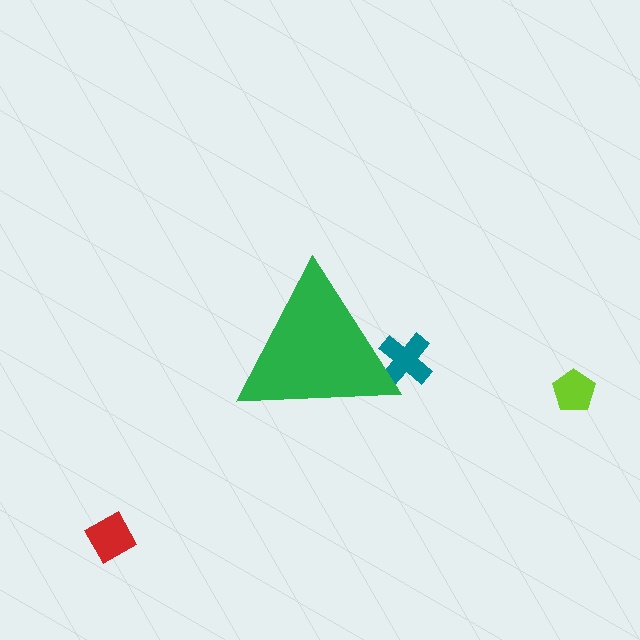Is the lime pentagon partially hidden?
No, the lime pentagon is fully visible.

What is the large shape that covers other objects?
A green triangle.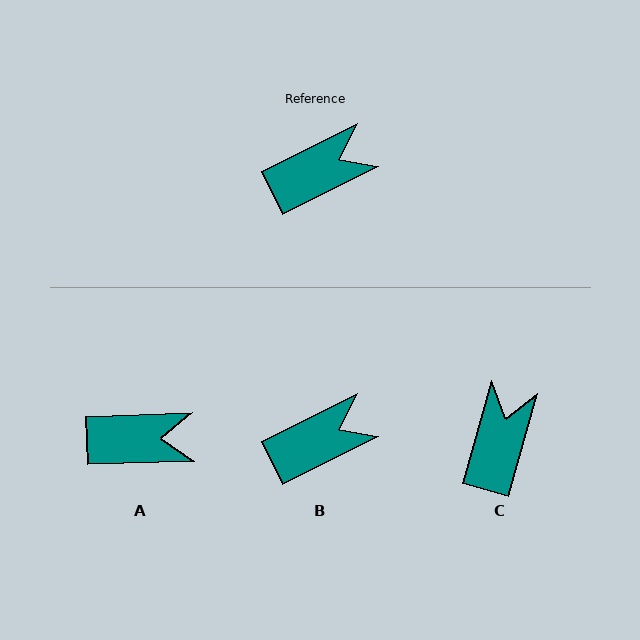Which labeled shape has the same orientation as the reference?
B.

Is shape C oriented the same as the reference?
No, it is off by about 47 degrees.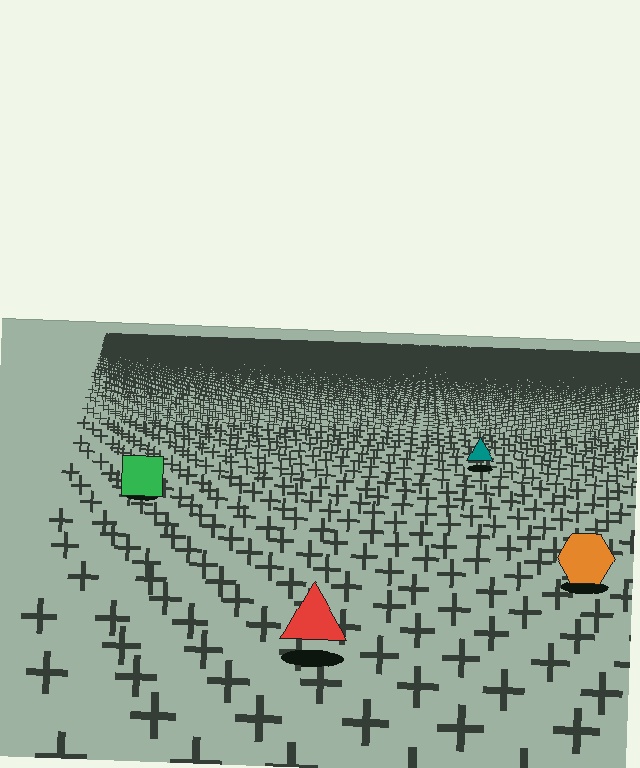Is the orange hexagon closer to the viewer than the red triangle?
No. The red triangle is closer — you can tell from the texture gradient: the ground texture is coarser near it.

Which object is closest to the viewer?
The red triangle is closest. The texture marks near it are larger and more spread out.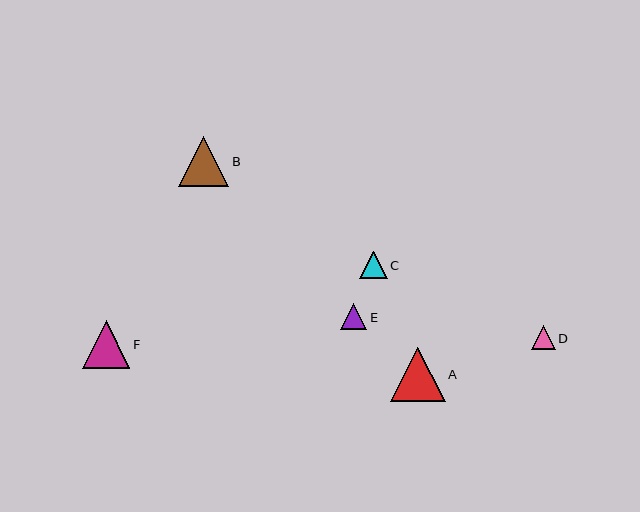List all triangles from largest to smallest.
From largest to smallest: A, B, F, C, E, D.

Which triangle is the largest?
Triangle A is the largest with a size of approximately 55 pixels.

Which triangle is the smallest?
Triangle D is the smallest with a size of approximately 24 pixels.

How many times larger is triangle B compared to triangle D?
Triangle B is approximately 2.1 times the size of triangle D.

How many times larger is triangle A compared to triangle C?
Triangle A is approximately 2.0 times the size of triangle C.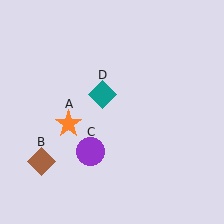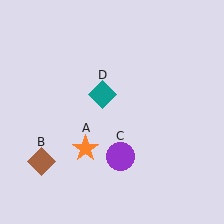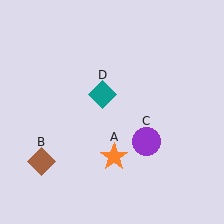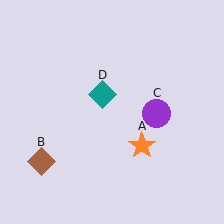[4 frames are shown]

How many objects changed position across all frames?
2 objects changed position: orange star (object A), purple circle (object C).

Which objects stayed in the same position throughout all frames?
Brown diamond (object B) and teal diamond (object D) remained stationary.